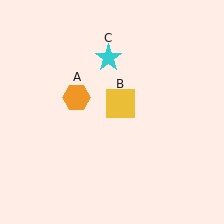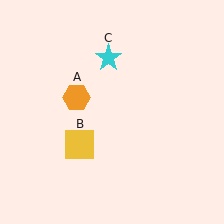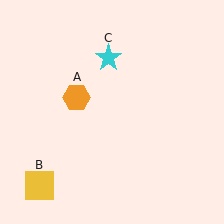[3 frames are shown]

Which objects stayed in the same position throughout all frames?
Orange hexagon (object A) and cyan star (object C) remained stationary.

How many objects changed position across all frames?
1 object changed position: yellow square (object B).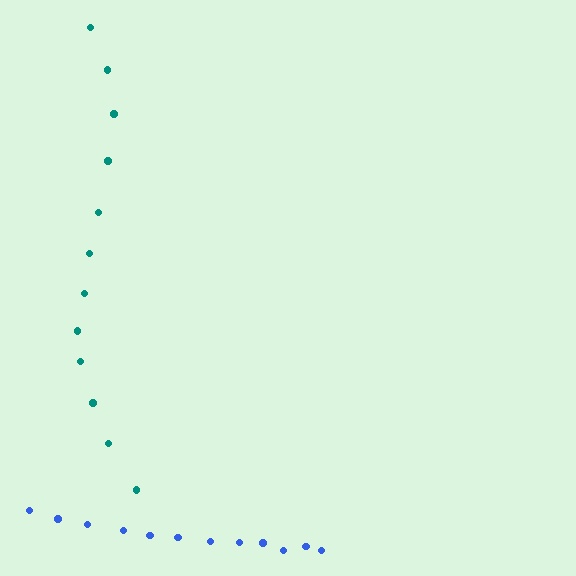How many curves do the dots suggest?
There are 2 distinct paths.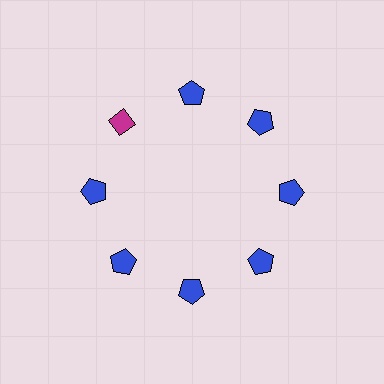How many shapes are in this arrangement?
There are 8 shapes arranged in a ring pattern.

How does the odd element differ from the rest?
It differs in both color (magenta instead of blue) and shape (diamond instead of pentagon).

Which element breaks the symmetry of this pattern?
The magenta diamond at roughly the 10 o'clock position breaks the symmetry. All other shapes are blue pentagons.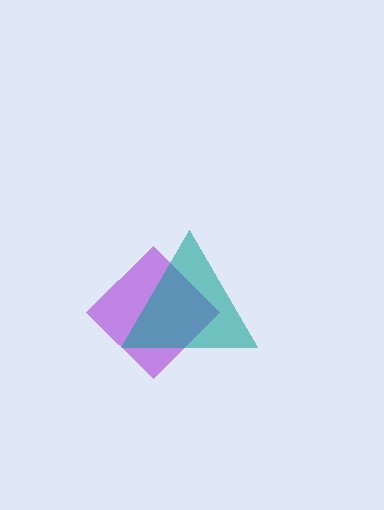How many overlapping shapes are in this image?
There are 2 overlapping shapes in the image.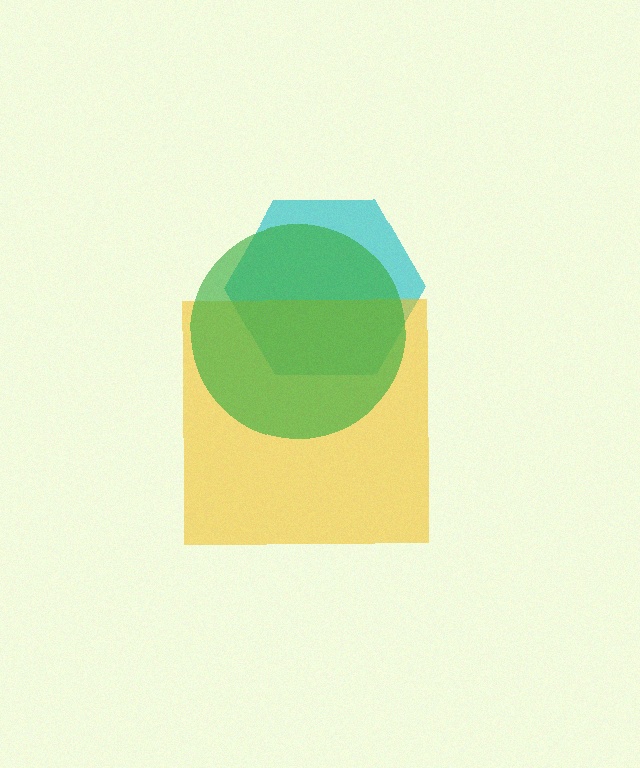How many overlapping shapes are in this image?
There are 3 overlapping shapes in the image.